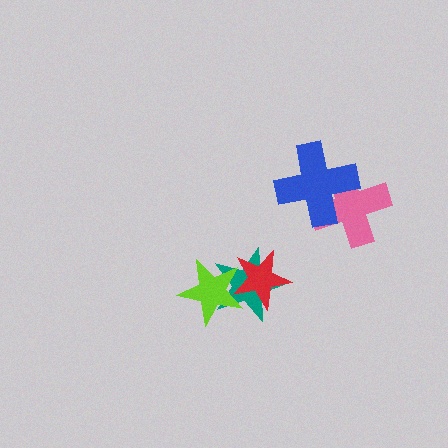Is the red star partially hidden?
No, no other shape covers it.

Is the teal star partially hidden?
Yes, it is partially covered by another shape.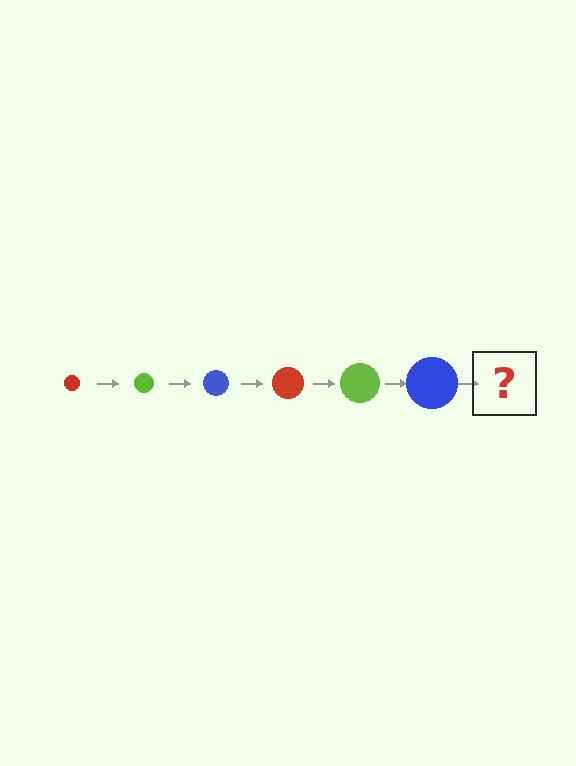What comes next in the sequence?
The next element should be a red circle, larger than the previous one.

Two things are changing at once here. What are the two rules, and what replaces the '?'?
The two rules are that the circle grows larger each step and the color cycles through red, lime, and blue. The '?' should be a red circle, larger than the previous one.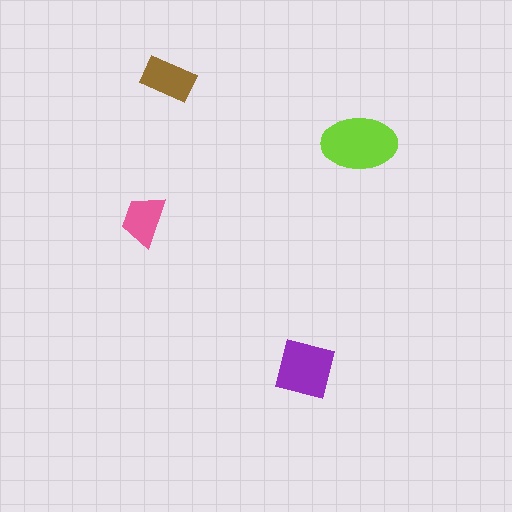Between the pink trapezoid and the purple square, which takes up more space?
The purple square.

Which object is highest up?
The brown rectangle is topmost.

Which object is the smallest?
The pink trapezoid.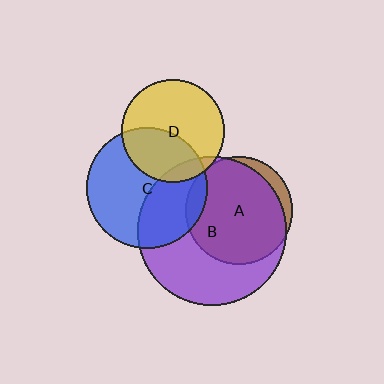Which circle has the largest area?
Circle B (purple).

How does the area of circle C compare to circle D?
Approximately 1.4 times.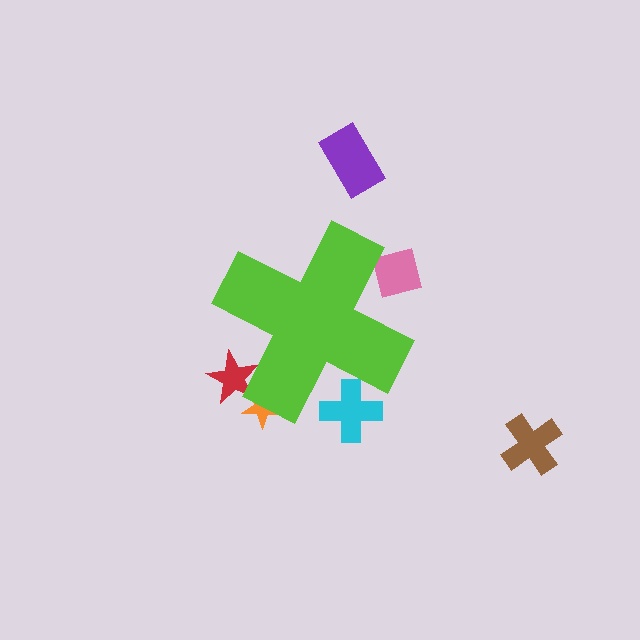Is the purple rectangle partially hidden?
No, the purple rectangle is fully visible.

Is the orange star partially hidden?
Yes, the orange star is partially hidden behind the lime cross.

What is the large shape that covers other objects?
A lime cross.